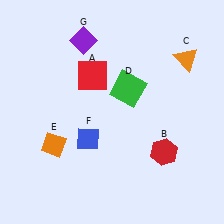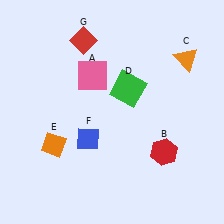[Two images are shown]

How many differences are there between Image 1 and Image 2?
There are 2 differences between the two images.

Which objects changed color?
A changed from red to pink. G changed from purple to red.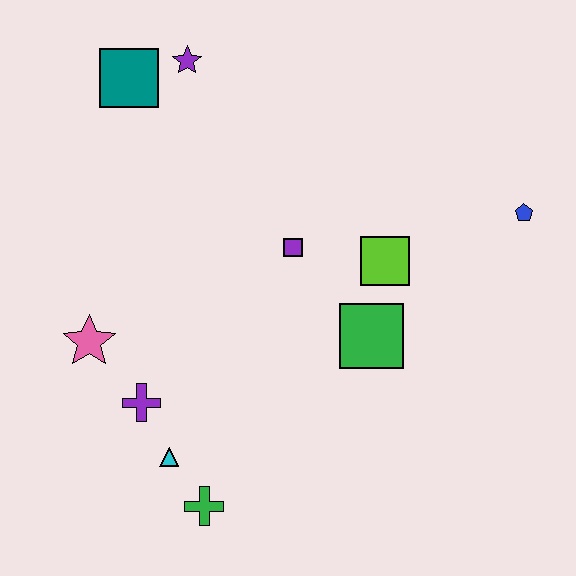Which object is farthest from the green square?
The teal square is farthest from the green square.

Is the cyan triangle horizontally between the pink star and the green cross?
Yes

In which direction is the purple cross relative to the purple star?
The purple cross is below the purple star.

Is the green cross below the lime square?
Yes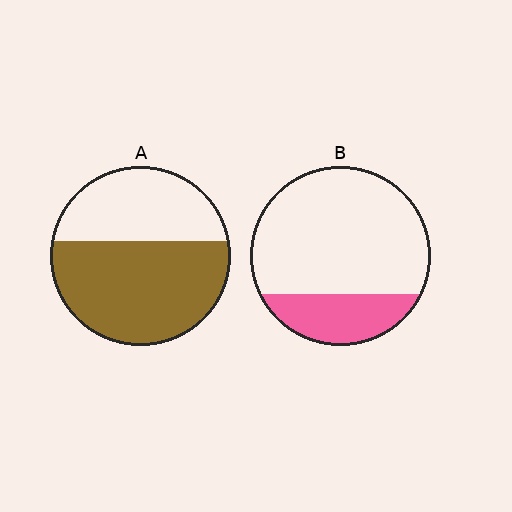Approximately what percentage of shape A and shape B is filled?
A is approximately 60% and B is approximately 25%.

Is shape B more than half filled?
No.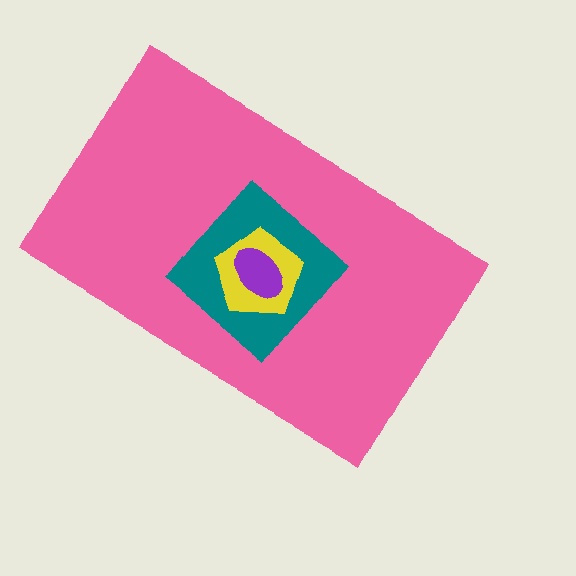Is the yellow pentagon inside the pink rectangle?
Yes.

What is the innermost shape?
The purple ellipse.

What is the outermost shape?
The pink rectangle.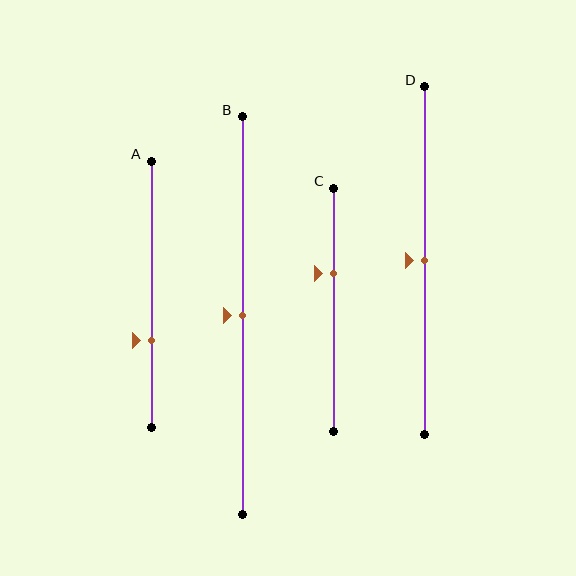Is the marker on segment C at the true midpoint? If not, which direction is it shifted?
No, the marker on segment C is shifted upward by about 15% of the segment length.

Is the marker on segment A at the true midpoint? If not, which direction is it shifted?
No, the marker on segment A is shifted downward by about 17% of the segment length.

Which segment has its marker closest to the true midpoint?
Segment B has its marker closest to the true midpoint.